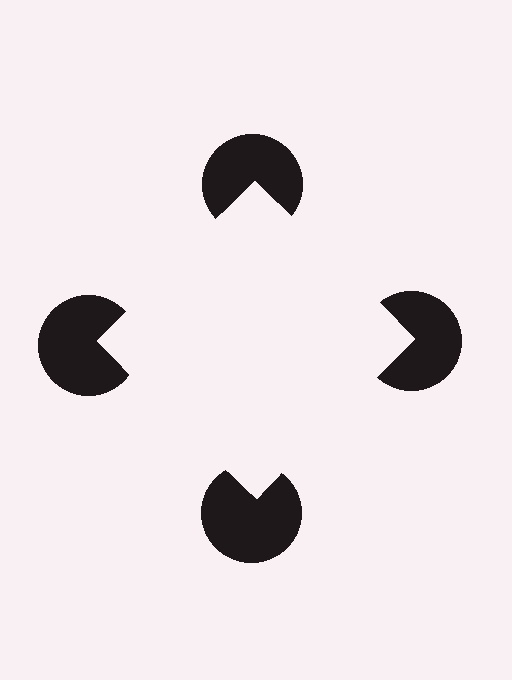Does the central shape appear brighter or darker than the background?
It typically appears slightly brighter than the background, even though no actual brightness change is drawn.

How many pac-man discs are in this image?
There are 4 — one at each vertex of the illusory square.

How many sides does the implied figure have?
4 sides.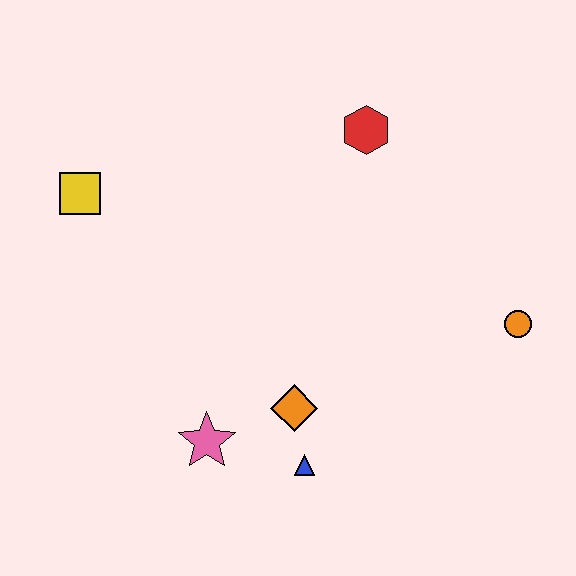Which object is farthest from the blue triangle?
The yellow square is farthest from the blue triangle.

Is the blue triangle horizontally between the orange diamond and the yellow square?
No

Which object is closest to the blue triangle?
The orange diamond is closest to the blue triangle.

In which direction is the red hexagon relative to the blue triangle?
The red hexagon is above the blue triangle.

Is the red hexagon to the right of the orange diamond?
Yes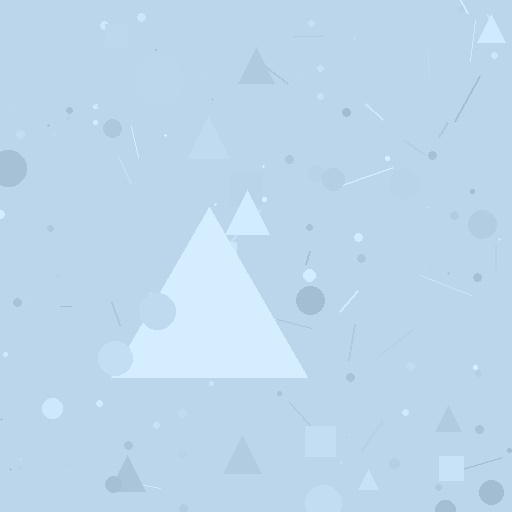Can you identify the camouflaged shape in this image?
The camouflaged shape is a triangle.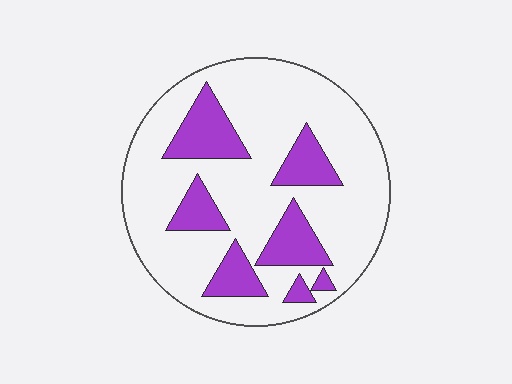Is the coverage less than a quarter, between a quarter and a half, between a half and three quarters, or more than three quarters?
Less than a quarter.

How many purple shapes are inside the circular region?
7.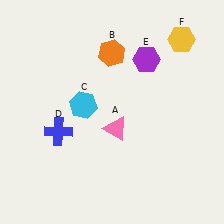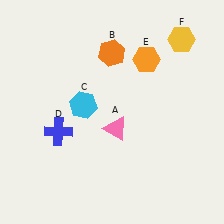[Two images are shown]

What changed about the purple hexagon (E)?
In Image 1, E is purple. In Image 2, it changed to orange.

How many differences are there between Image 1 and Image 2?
There is 1 difference between the two images.